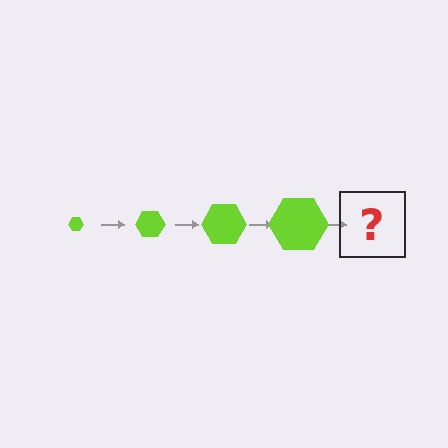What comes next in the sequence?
The next element should be a lime hexagon, larger than the previous one.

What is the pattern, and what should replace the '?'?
The pattern is that the hexagon gets progressively larger each step. The '?' should be a lime hexagon, larger than the previous one.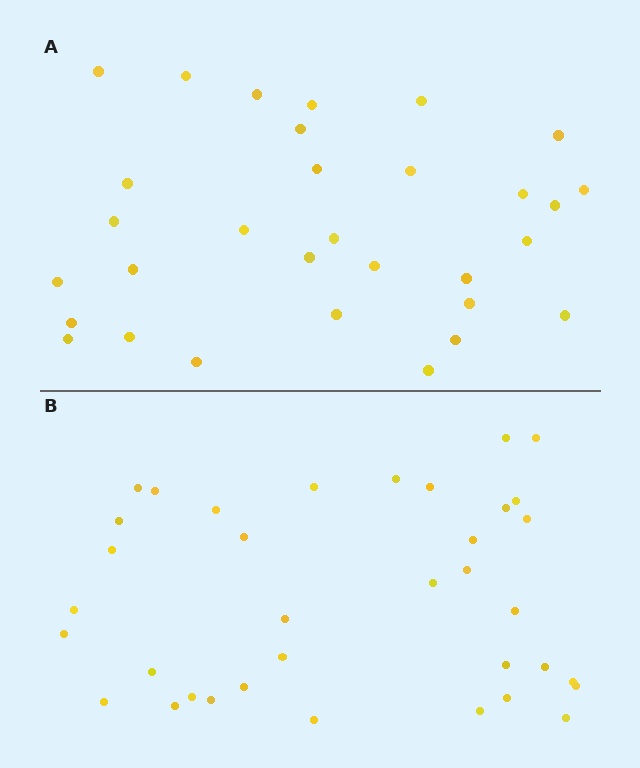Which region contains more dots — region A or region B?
Region B (the bottom region) has more dots.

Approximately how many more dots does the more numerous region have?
Region B has about 5 more dots than region A.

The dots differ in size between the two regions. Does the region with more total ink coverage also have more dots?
No. Region A has more total ink coverage because its dots are larger, but region B actually contains more individual dots. Total area can be misleading — the number of items is what matters here.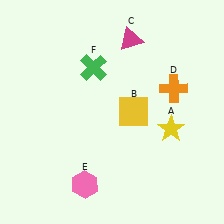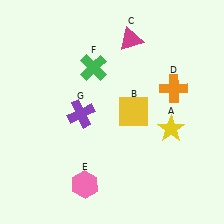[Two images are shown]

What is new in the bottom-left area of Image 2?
A purple cross (G) was added in the bottom-left area of Image 2.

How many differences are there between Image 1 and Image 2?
There is 1 difference between the two images.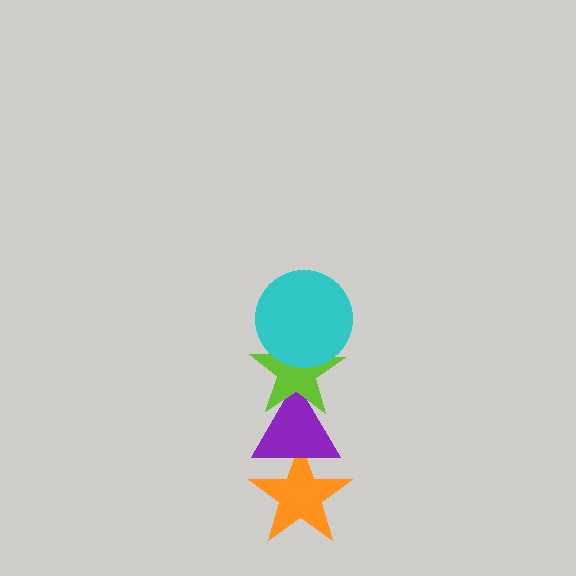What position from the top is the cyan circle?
The cyan circle is 1st from the top.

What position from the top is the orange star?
The orange star is 4th from the top.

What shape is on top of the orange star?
The purple triangle is on top of the orange star.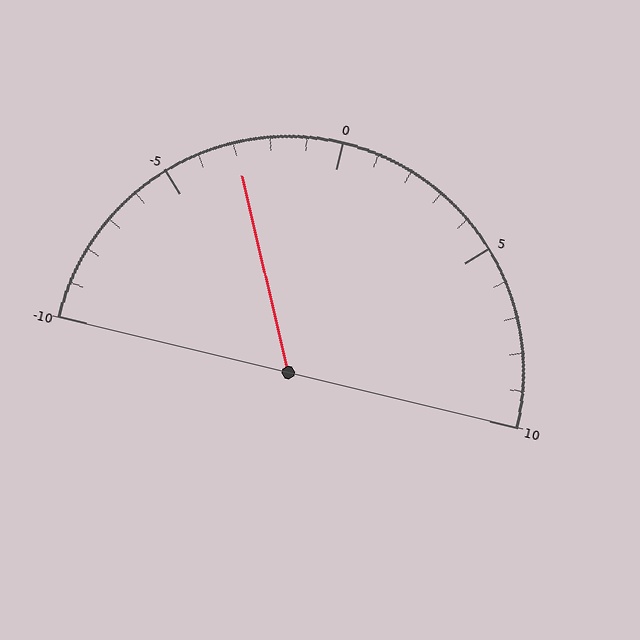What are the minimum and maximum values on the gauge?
The gauge ranges from -10 to 10.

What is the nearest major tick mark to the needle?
The nearest major tick mark is -5.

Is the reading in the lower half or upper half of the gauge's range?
The reading is in the lower half of the range (-10 to 10).